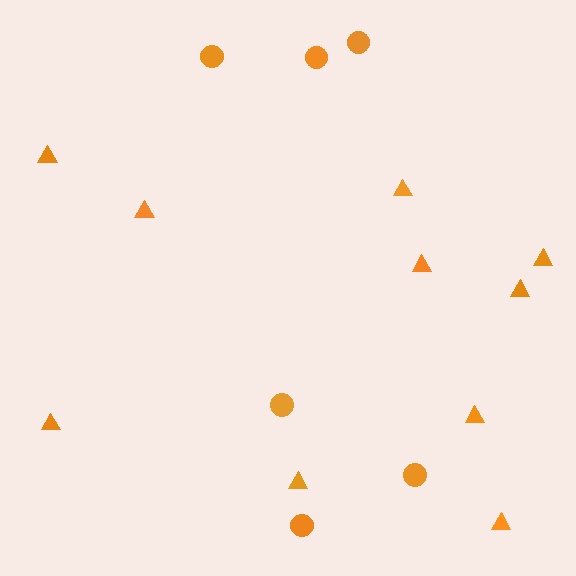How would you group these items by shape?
There are 2 groups: one group of triangles (10) and one group of circles (6).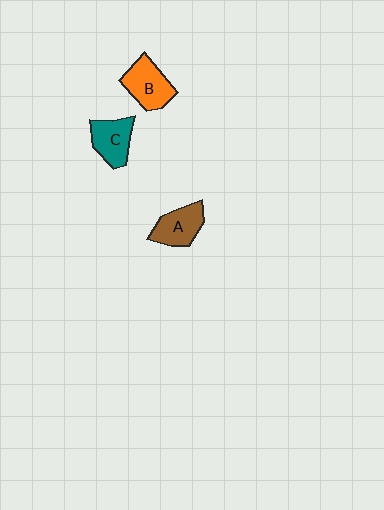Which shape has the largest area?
Shape B (orange).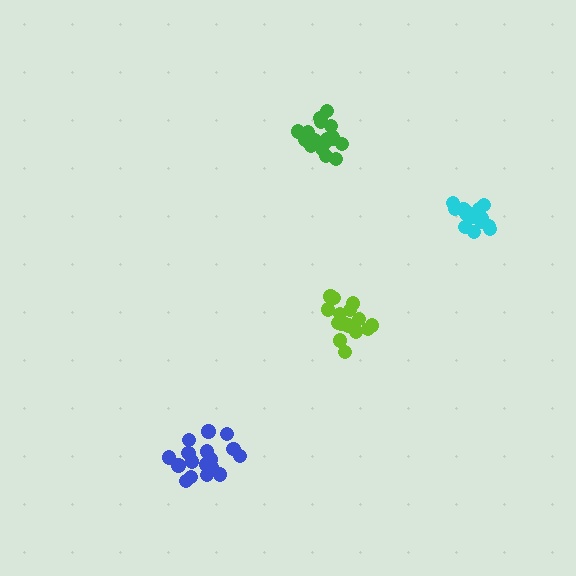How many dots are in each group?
Group 1: 18 dots, Group 2: 16 dots, Group 3: 17 dots, Group 4: 14 dots (65 total).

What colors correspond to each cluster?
The clusters are colored: green, lime, blue, cyan.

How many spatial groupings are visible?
There are 4 spatial groupings.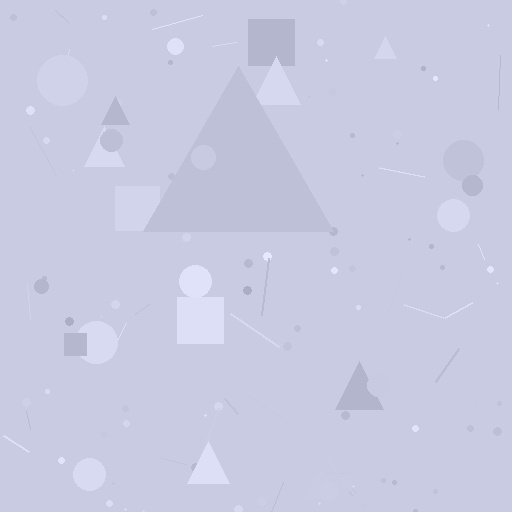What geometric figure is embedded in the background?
A triangle is embedded in the background.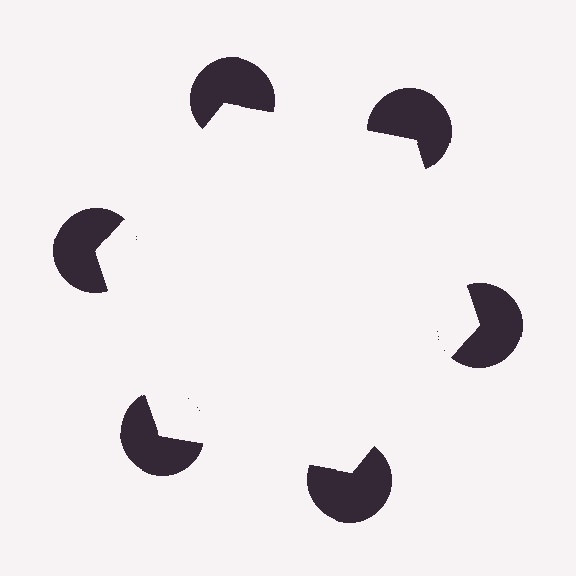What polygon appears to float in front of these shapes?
An illusory hexagon — its edges are inferred from the aligned wedge cuts in the pac-man discs, not physically drawn.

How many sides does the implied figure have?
6 sides.